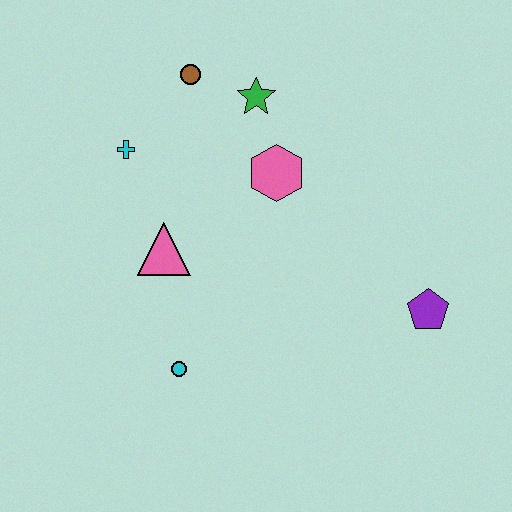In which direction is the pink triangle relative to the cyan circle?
The pink triangle is above the cyan circle.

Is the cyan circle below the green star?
Yes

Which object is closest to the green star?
The brown circle is closest to the green star.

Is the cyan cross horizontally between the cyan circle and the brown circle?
No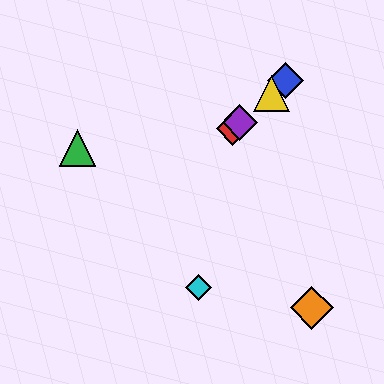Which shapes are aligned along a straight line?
The red diamond, the blue diamond, the yellow triangle, the purple diamond are aligned along a straight line.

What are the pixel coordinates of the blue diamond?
The blue diamond is at (285, 81).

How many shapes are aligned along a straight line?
4 shapes (the red diamond, the blue diamond, the yellow triangle, the purple diamond) are aligned along a straight line.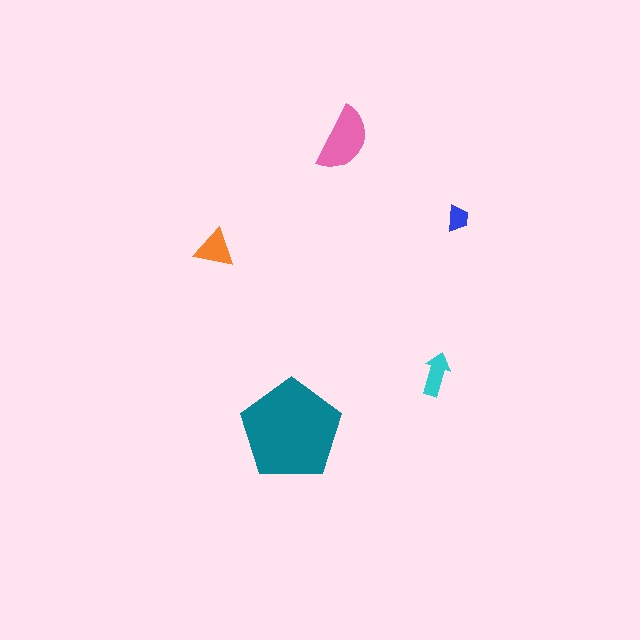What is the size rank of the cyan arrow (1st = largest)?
4th.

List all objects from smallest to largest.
The blue trapezoid, the cyan arrow, the orange triangle, the pink semicircle, the teal pentagon.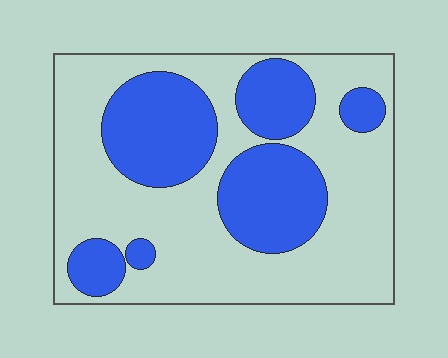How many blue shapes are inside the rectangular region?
6.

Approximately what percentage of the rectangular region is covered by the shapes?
Approximately 35%.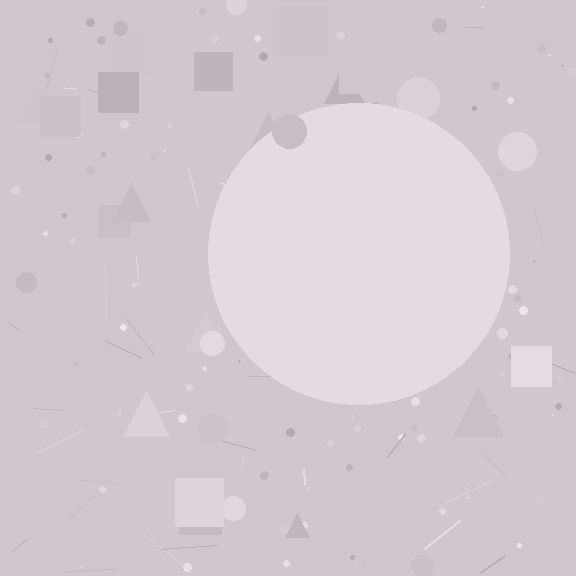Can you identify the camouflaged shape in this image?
The camouflaged shape is a circle.